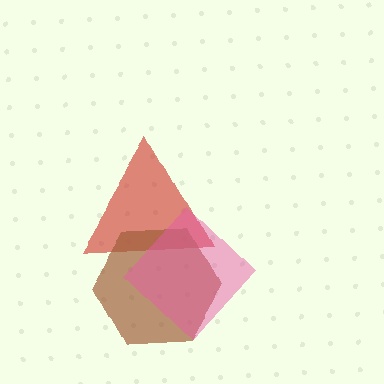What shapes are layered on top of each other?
The layered shapes are: a red triangle, a brown hexagon, a pink diamond.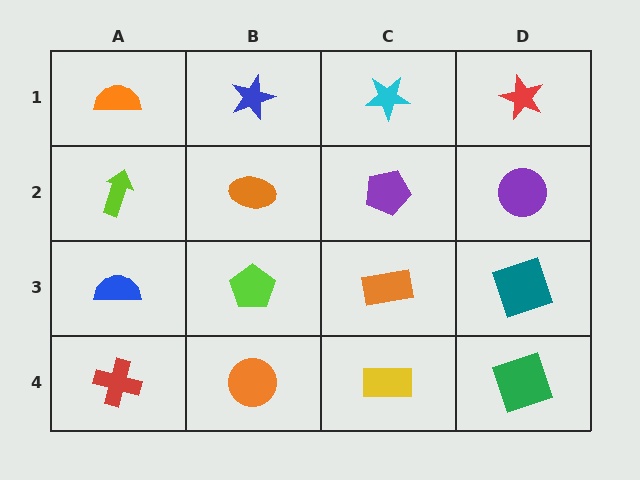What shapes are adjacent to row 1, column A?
A lime arrow (row 2, column A), a blue star (row 1, column B).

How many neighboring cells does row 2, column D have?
3.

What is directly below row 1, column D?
A purple circle.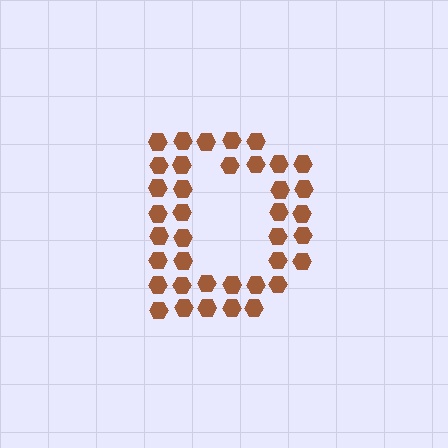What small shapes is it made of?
It is made of small hexagons.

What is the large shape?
The large shape is the letter D.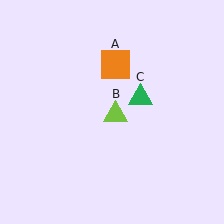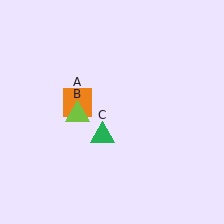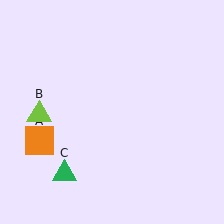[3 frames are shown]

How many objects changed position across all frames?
3 objects changed position: orange square (object A), lime triangle (object B), green triangle (object C).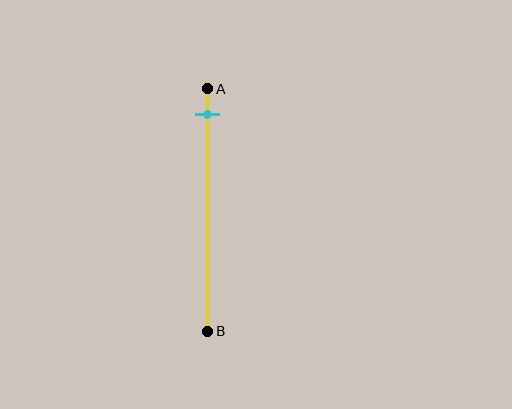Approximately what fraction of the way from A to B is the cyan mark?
The cyan mark is approximately 10% of the way from A to B.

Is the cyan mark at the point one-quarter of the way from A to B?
No, the mark is at about 10% from A, not at the 25% one-quarter point.